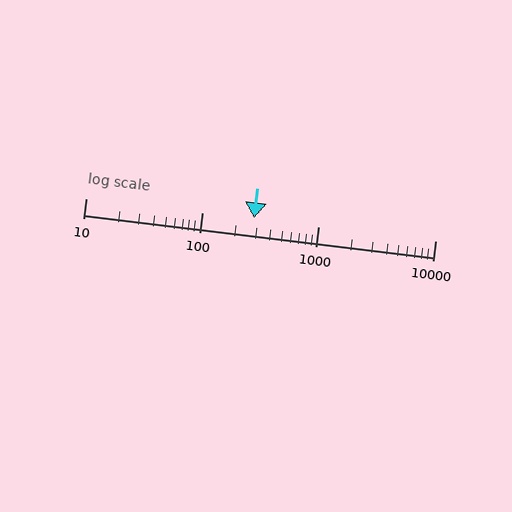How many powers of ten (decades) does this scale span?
The scale spans 3 decades, from 10 to 10000.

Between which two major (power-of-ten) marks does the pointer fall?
The pointer is between 100 and 1000.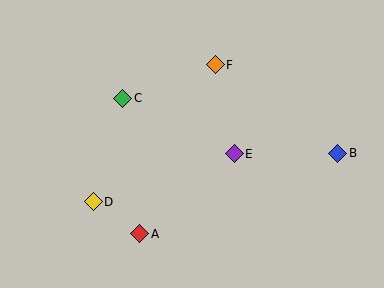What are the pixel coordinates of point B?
Point B is at (338, 153).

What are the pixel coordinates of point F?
Point F is at (215, 65).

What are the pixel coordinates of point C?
Point C is at (123, 98).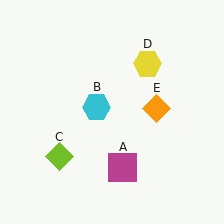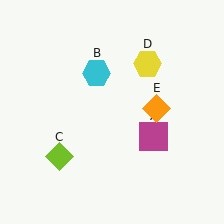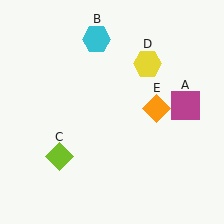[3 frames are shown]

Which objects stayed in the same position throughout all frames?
Lime diamond (object C) and yellow hexagon (object D) and orange diamond (object E) remained stationary.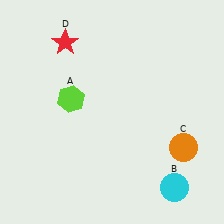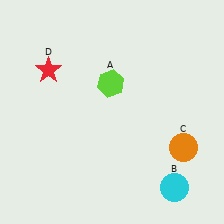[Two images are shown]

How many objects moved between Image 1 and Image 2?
2 objects moved between the two images.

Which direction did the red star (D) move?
The red star (D) moved down.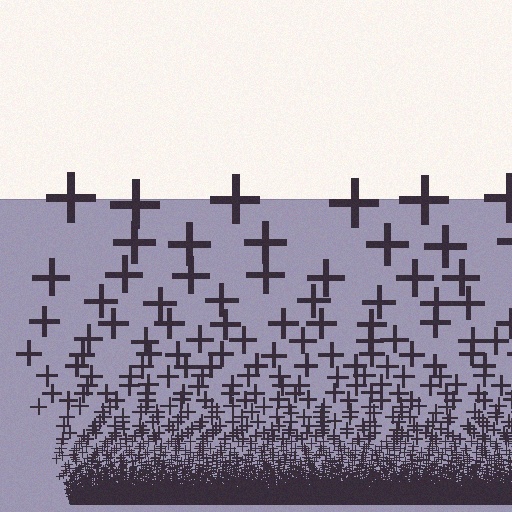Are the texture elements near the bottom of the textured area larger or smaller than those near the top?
Smaller. The gradient is inverted — elements near the bottom are smaller and denser.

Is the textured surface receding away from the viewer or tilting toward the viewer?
The surface appears to tilt toward the viewer. Texture elements get larger and sparser toward the top.